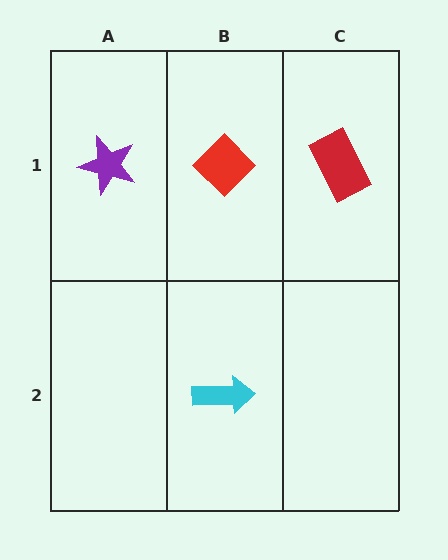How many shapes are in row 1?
3 shapes.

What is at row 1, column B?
A red diamond.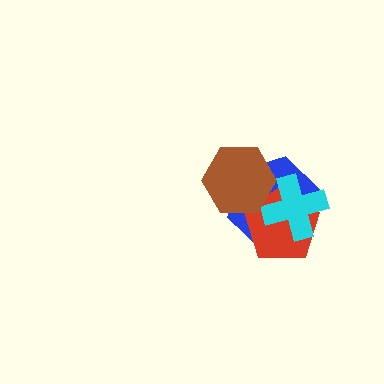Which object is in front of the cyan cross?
The brown hexagon is in front of the cyan cross.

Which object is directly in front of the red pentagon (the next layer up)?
The cyan cross is directly in front of the red pentagon.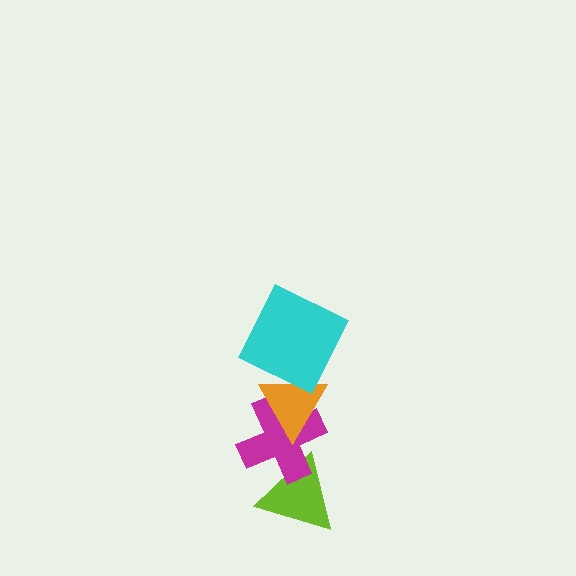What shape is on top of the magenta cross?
The orange triangle is on top of the magenta cross.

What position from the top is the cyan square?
The cyan square is 1st from the top.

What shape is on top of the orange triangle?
The cyan square is on top of the orange triangle.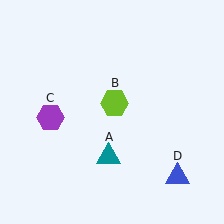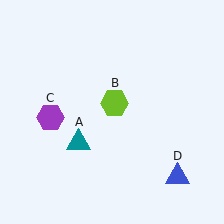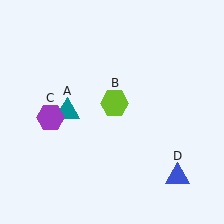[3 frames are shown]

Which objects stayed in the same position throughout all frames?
Lime hexagon (object B) and purple hexagon (object C) and blue triangle (object D) remained stationary.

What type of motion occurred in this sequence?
The teal triangle (object A) rotated clockwise around the center of the scene.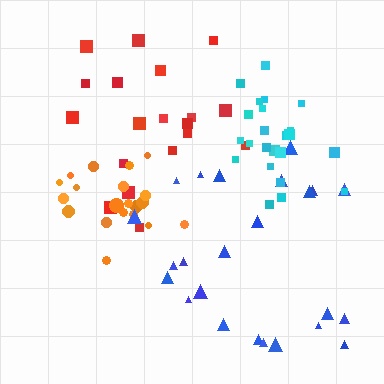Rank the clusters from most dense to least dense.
cyan, orange, blue, red.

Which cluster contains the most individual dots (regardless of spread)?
Blue (24).